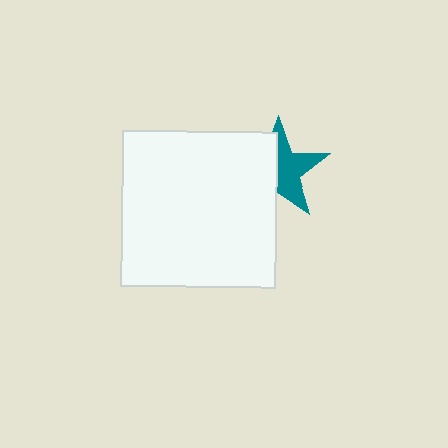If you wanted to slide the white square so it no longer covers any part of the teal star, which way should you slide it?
Slide it left — that is the most direct way to separate the two shapes.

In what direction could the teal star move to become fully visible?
The teal star could move right. That would shift it out from behind the white square entirely.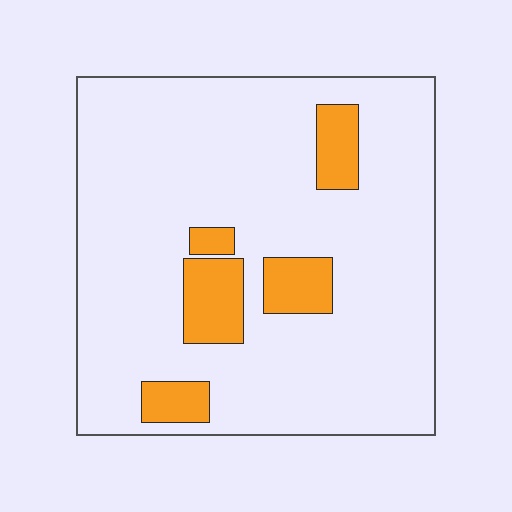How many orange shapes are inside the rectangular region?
5.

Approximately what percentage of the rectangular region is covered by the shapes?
Approximately 15%.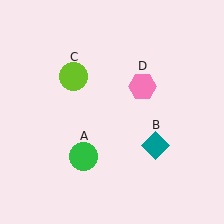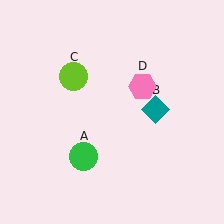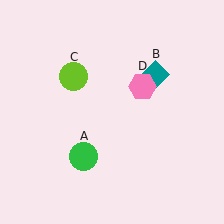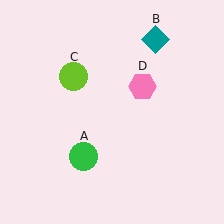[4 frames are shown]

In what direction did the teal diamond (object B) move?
The teal diamond (object B) moved up.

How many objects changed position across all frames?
1 object changed position: teal diamond (object B).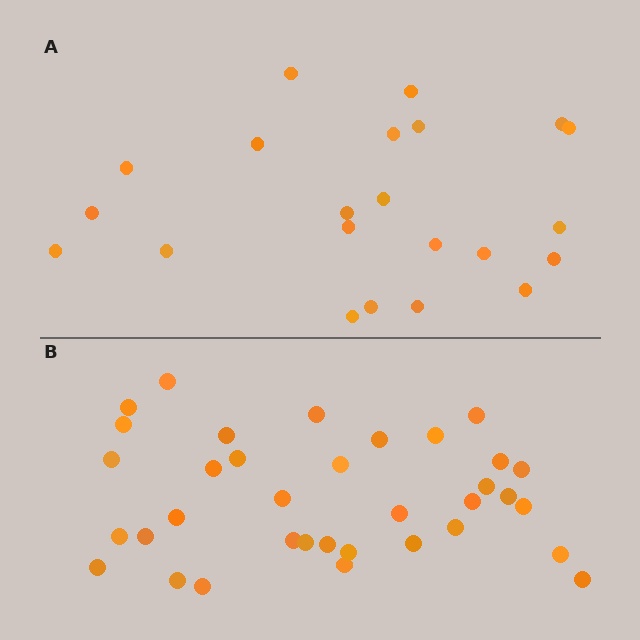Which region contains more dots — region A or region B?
Region B (the bottom region) has more dots.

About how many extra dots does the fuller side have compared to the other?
Region B has approximately 15 more dots than region A.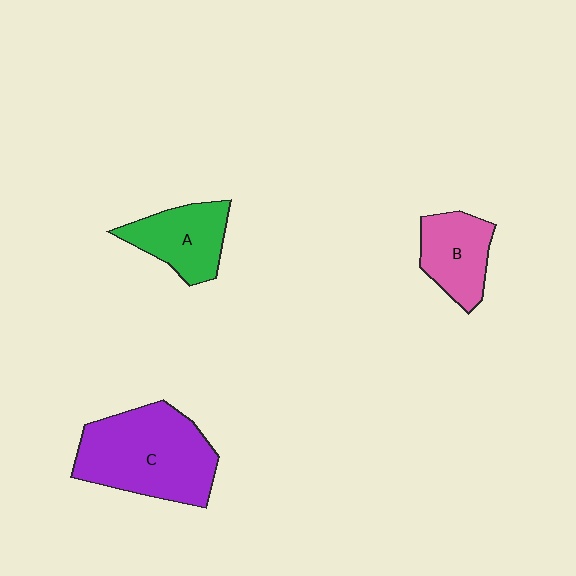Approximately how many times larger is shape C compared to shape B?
Approximately 2.0 times.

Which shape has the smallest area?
Shape B (pink).